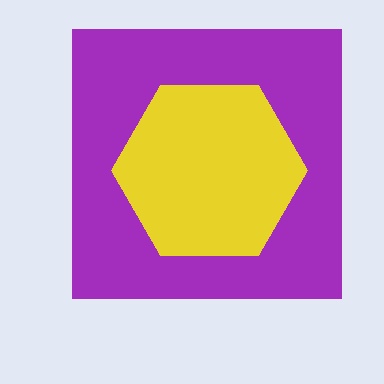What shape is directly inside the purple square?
The yellow hexagon.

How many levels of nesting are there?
2.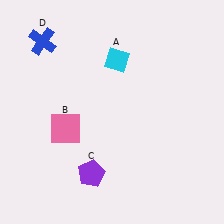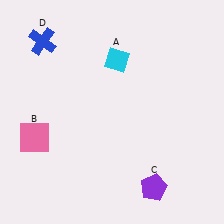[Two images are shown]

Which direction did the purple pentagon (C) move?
The purple pentagon (C) moved right.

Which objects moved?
The objects that moved are: the pink square (B), the purple pentagon (C).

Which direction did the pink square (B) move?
The pink square (B) moved left.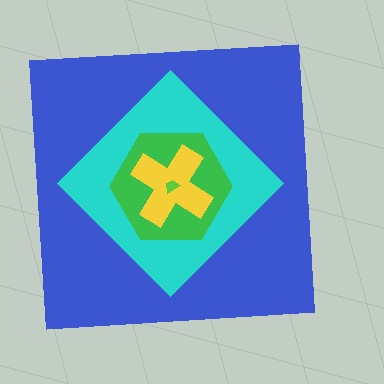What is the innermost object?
The lime trapezoid.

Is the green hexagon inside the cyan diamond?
Yes.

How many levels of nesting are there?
5.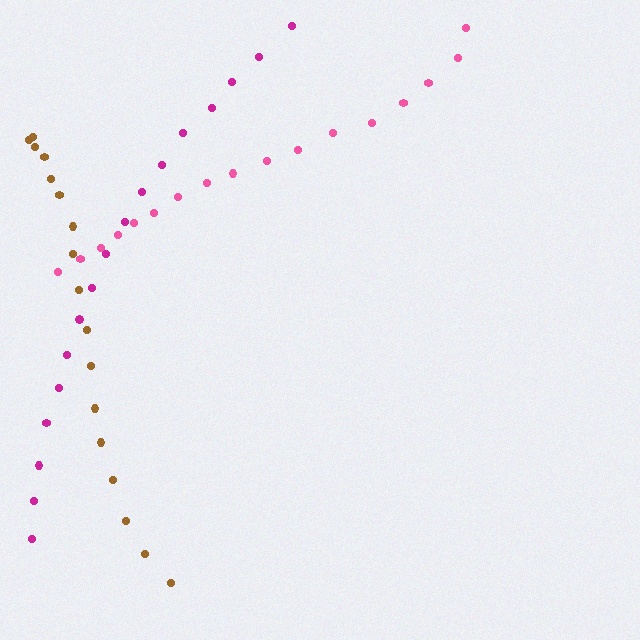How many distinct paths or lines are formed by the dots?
There are 3 distinct paths.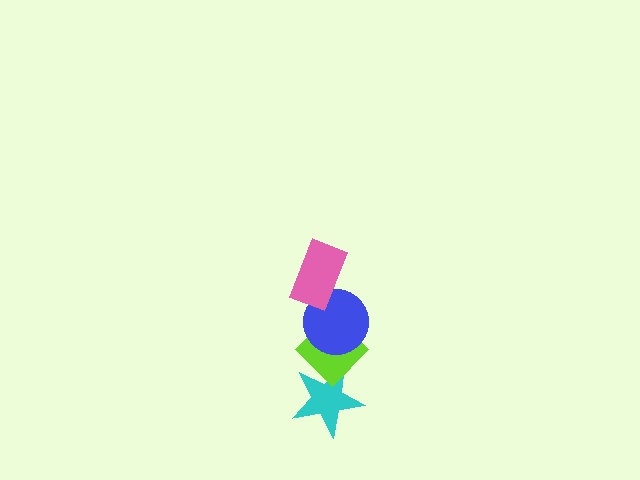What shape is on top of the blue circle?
The pink rectangle is on top of the blue circle.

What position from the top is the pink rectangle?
The pink rectangle is 1st from the top.